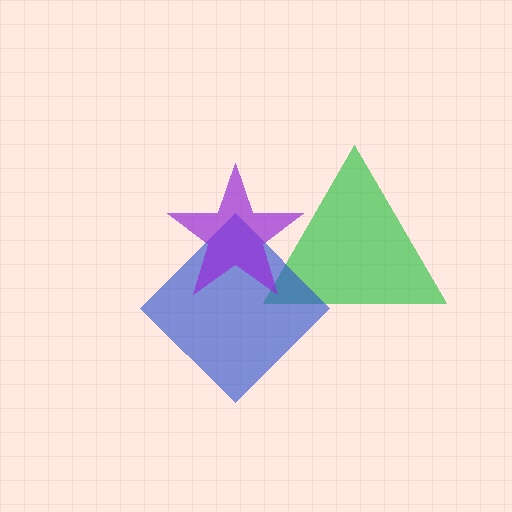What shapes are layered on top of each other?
The layered shapes are: a green triangle, a blue diamond, a purple star.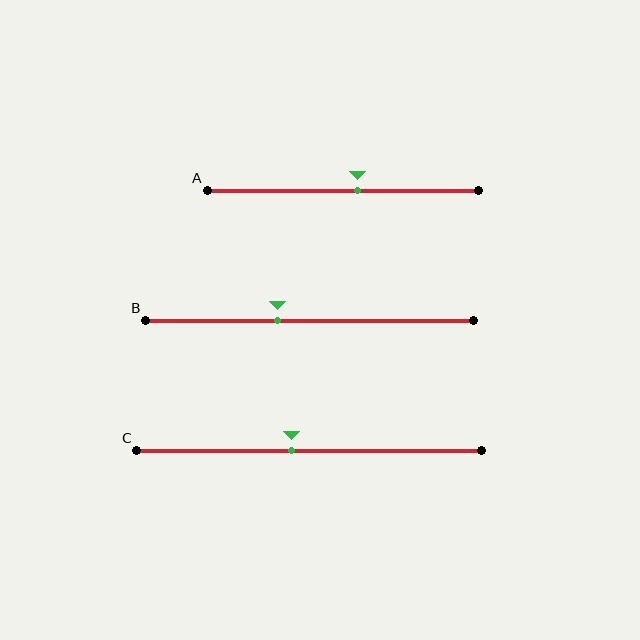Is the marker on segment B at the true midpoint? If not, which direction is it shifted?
No, the marker on segment B is shifted to the left by about 10% of the segment length.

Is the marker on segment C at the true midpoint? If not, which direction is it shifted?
No, the marker on segment C is shifted to the left by about 5% of the segment length.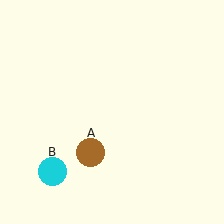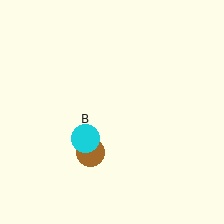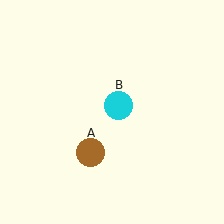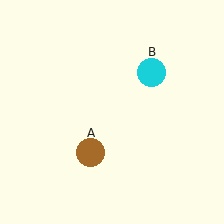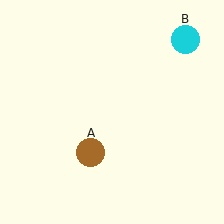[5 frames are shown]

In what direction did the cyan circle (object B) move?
The cyan circle (object B) moved up and to the right.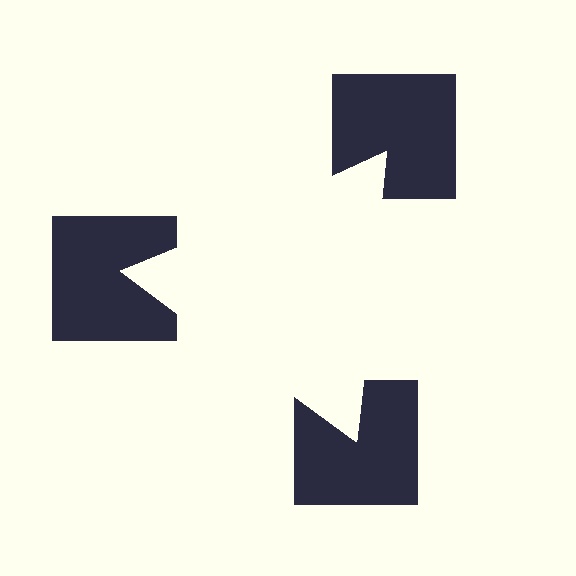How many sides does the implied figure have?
3 sides.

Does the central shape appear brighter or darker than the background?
It typically appears slightly brighter than the background, even though no actual brightness change is drawn.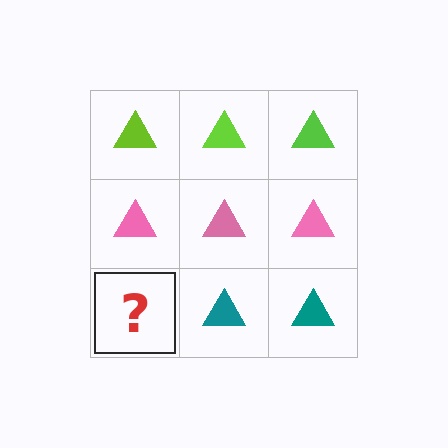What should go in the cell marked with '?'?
The missing cell should contain a teal triangle.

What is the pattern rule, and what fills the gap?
The rule is that each row has a consistent color. The gap should be filled with a teal triangle.